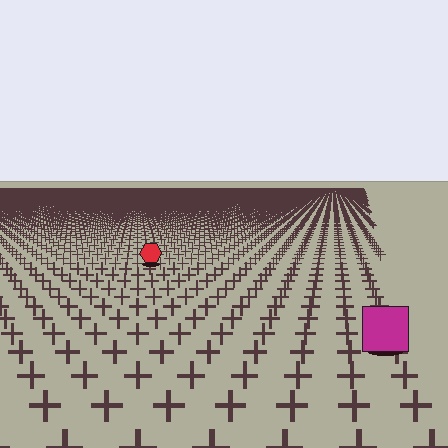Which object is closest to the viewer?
The magenta square is closest. The texture marks near it are larger and more spread out.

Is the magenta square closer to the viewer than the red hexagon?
Yes. The magenta square is closer — you can tell from the texture gradient: the ground texture is coarser near it.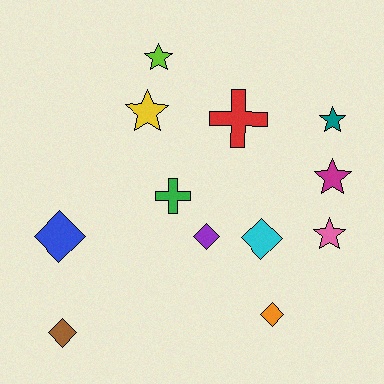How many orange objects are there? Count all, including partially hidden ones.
There is 1 orange object.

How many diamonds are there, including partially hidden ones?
There are 5 diamonds.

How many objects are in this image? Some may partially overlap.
There are 12 objects.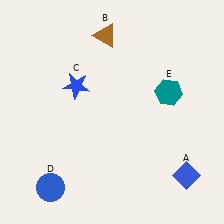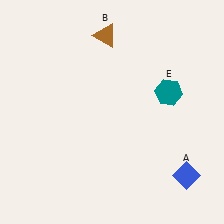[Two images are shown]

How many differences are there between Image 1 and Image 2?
There are 2 differences between the two images.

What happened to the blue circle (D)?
The blue circle (D) was removed in Image 2. It was in the bottom-left area of Image 1.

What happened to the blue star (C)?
The blue star (C) was removed in Image 2. It was in the top-left area of Image 1.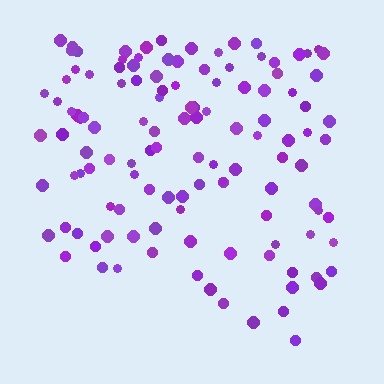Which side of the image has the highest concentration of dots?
The top.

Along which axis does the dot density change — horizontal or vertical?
Vertical.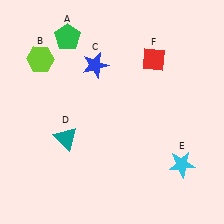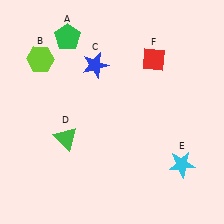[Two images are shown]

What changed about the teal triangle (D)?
In Image 1, D is teal. In Image 2, it changed to green.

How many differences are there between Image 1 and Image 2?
There is 1 difference between the two images.